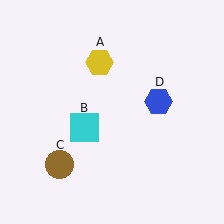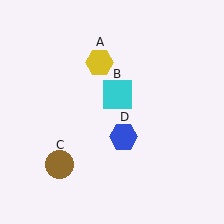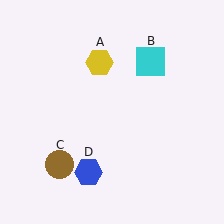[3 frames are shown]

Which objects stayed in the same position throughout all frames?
Yellow hexagon (object A) and brown circle (object C) remained stationary.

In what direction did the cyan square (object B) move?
The cyan square (object B) moved up and to the right.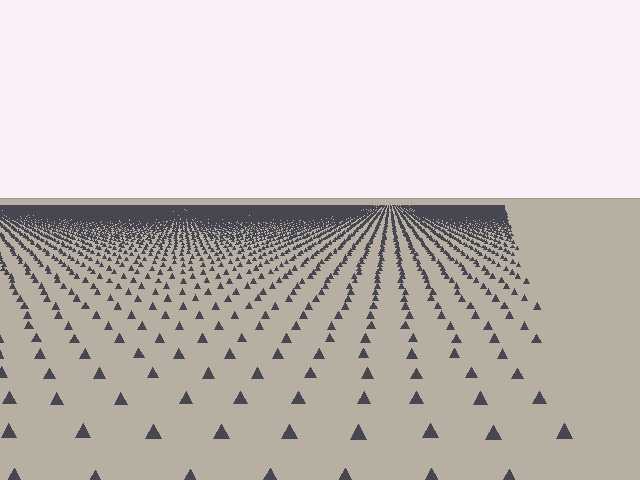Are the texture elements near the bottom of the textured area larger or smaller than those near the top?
Larger. Near the bottom, elements are closer to the viewer and appear at a bigger on-screen size.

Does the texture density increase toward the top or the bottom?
Density increases toward the top.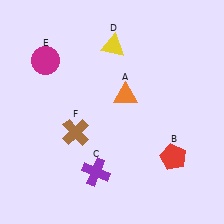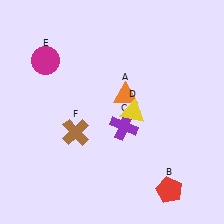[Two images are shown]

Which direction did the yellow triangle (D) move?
The yellow triangle (D) moved down.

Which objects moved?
The objects that moved are: the red pentagon (B), the purple cross (C), the yellow triangle (D).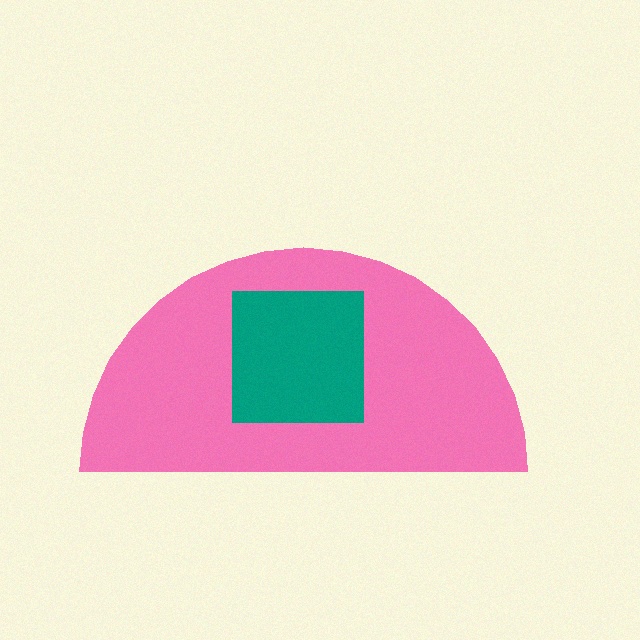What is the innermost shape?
The teal square.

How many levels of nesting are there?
2.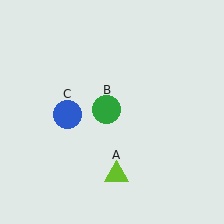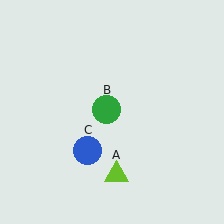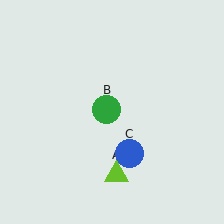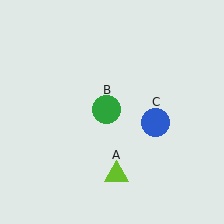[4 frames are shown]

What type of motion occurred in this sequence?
The blue circle (object C) rotated counterclockwise around the center of the scene.